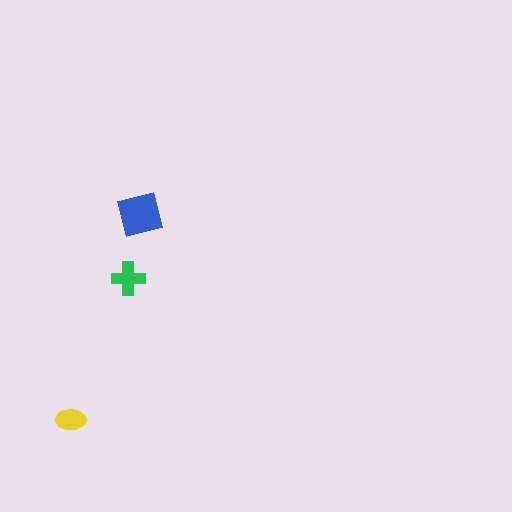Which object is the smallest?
The yellow ellipse.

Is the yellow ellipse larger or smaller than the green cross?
Smaller.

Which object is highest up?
The blue square is topmost.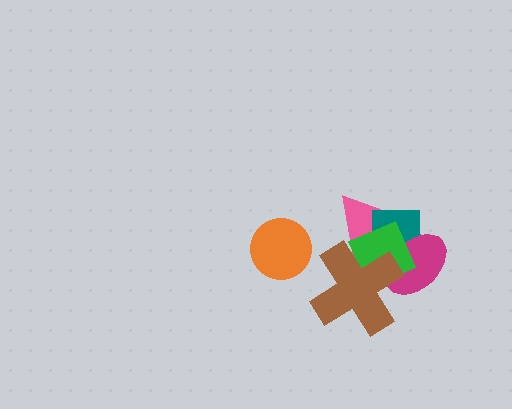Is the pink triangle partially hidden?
Yes, it is partially covered by another shape.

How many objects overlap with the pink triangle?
4 objects overlap with the pink triangle.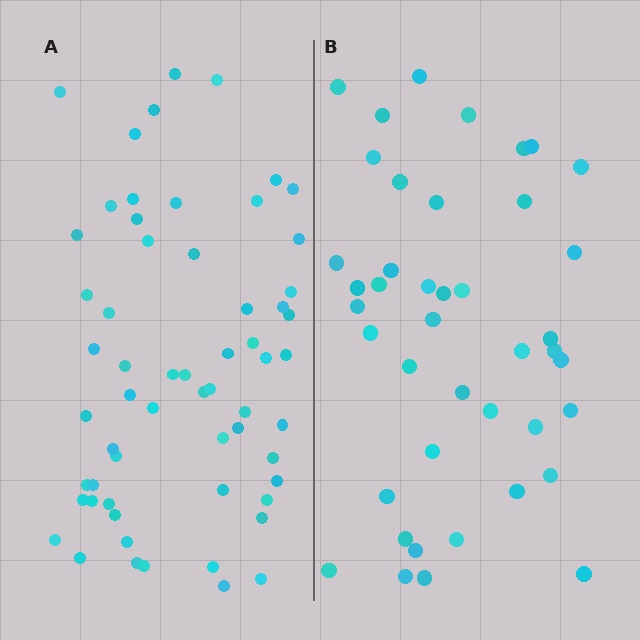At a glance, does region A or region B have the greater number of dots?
Region A (the left region) has more dots.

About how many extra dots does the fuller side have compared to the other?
Region A has approximately 20 more dots than region B.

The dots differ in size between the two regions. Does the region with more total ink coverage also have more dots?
No. Region B has more total ink coverage because its dots are larger, but region A actually contains more individual dots. Total area can be misleading — the number of items is what matters here.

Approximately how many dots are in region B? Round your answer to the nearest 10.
About 40 dots. (The exact count is 42, which rounds to 40.)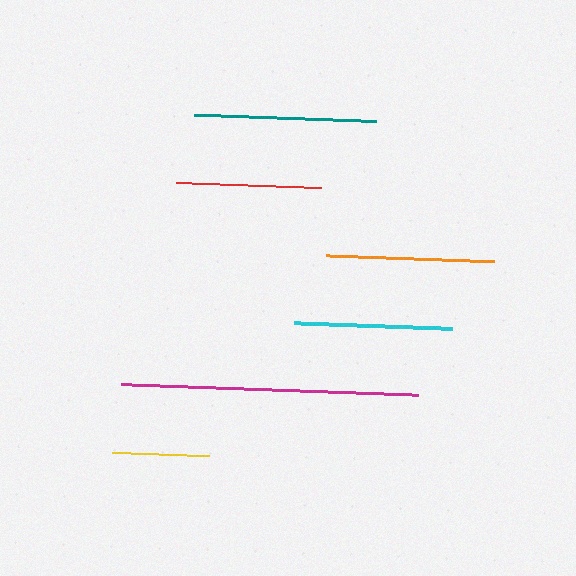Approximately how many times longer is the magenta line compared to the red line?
The magenta line is approximately 2.1 times the length of the red line.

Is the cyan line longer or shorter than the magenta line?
The magenta line is longer than the cyan line.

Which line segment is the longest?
The magenta line is the longest at approximately 297 pixels.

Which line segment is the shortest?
The yellow line is the shortest at approximately 97 pixels.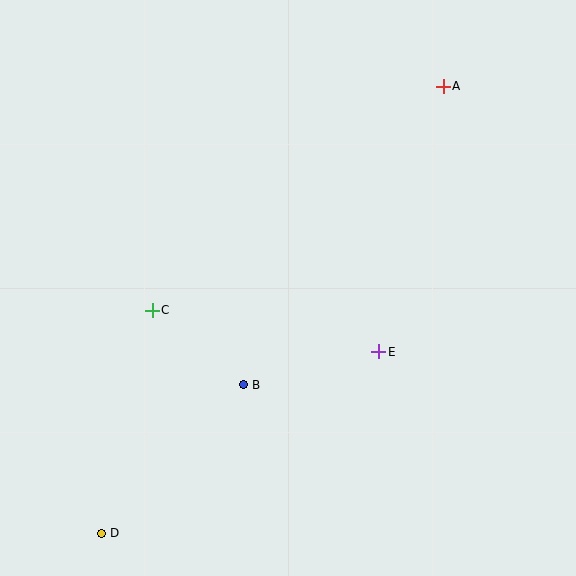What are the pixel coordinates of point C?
Point C is at (152, 310).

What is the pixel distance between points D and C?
The distance between D and C is 229 pixels.